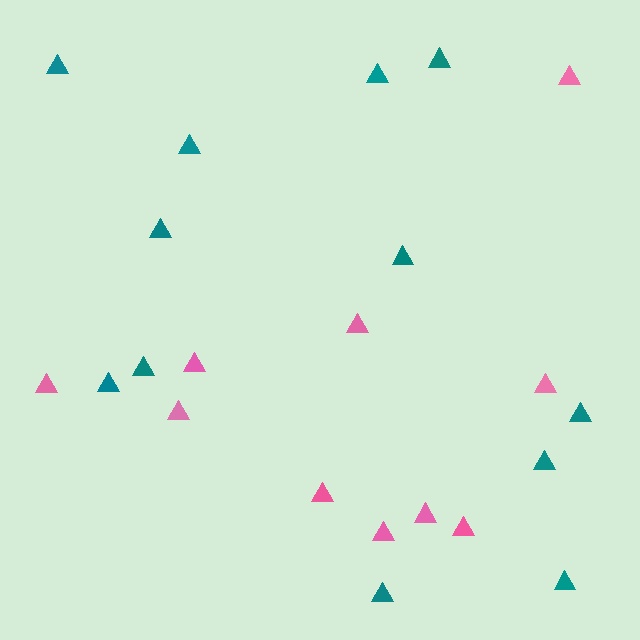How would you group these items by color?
There are 2 groups: one group of teal triangles (12) and one group of pink triangles (10).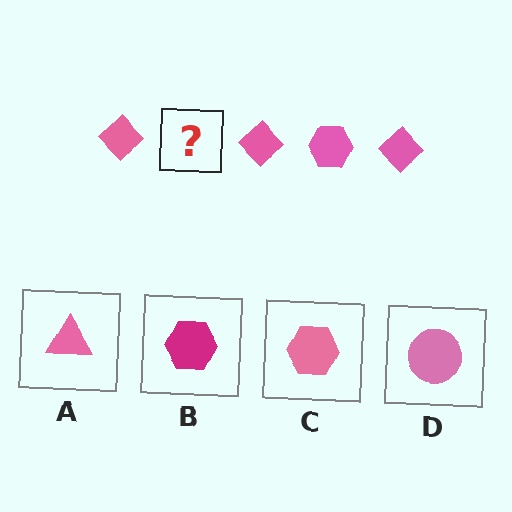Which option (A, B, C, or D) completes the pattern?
C.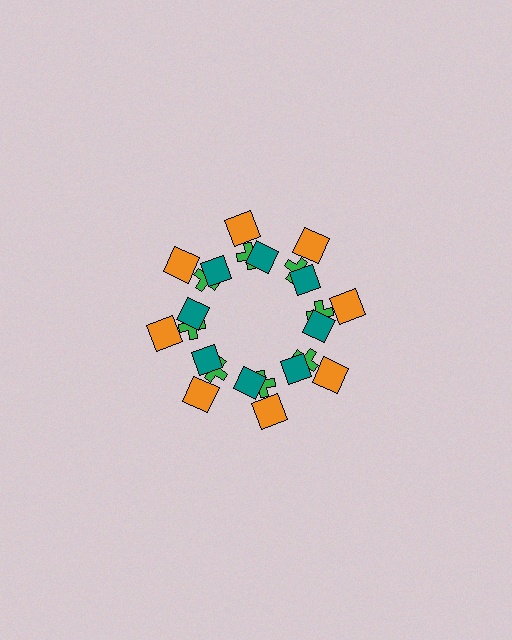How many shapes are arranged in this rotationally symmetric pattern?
There are 24 shapes, arranged in 8 groups of 3.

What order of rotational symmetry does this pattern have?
This pattern has 8-fold rotational symmetry.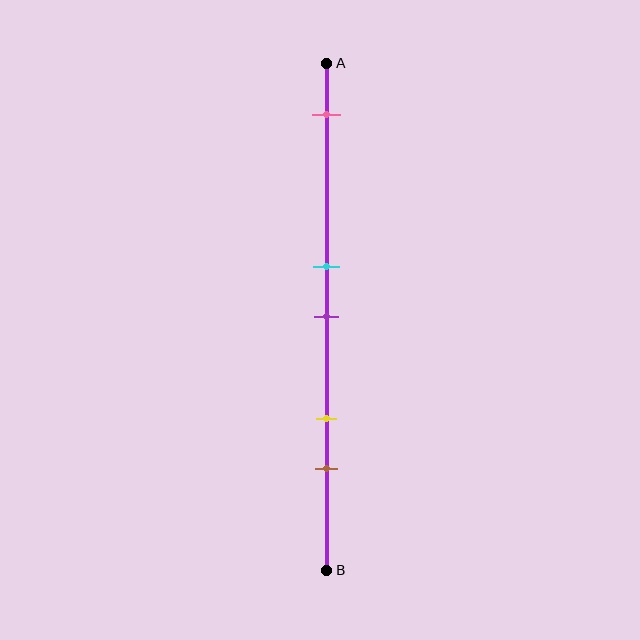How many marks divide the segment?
There are 5 marks dividing the segment.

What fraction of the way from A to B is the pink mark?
The pink mark is approximately 10% (0.1) of the way from A to B.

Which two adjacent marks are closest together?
The cyan and purple marks are the closest adjacent pair.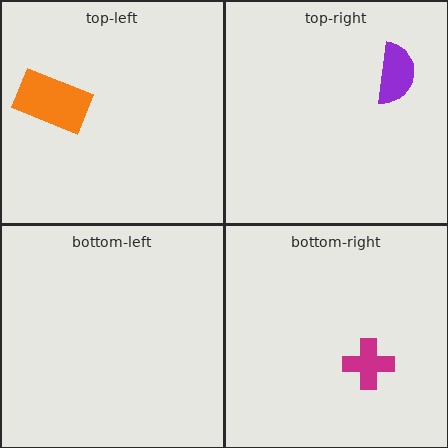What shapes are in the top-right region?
The purple semicircle.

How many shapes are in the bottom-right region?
1.